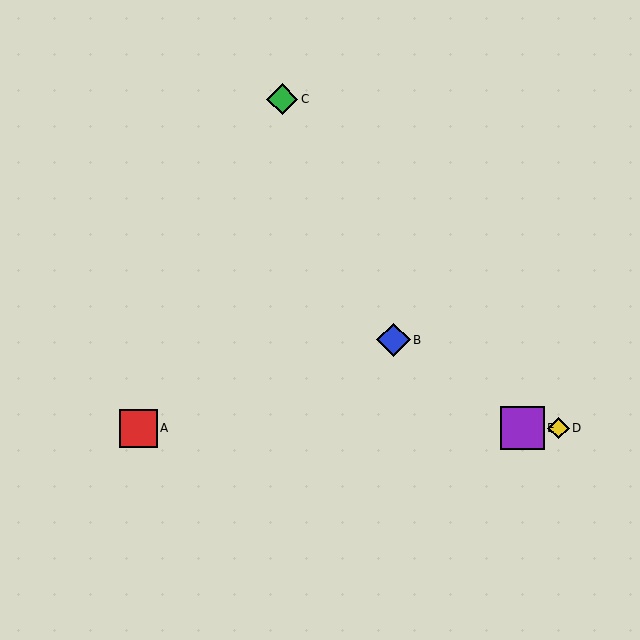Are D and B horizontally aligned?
No, D is at y≈428 and B is at y≈340.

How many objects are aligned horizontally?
3 objects (A, D, E) are aligned horizontally.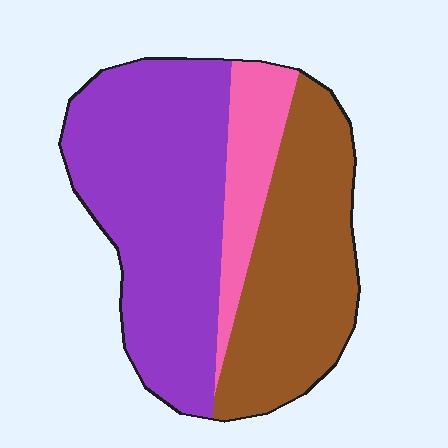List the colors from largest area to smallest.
From largest to smallest: purple, brown, pink.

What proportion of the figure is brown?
Brown takes up about three eighths (3/8) of the figure.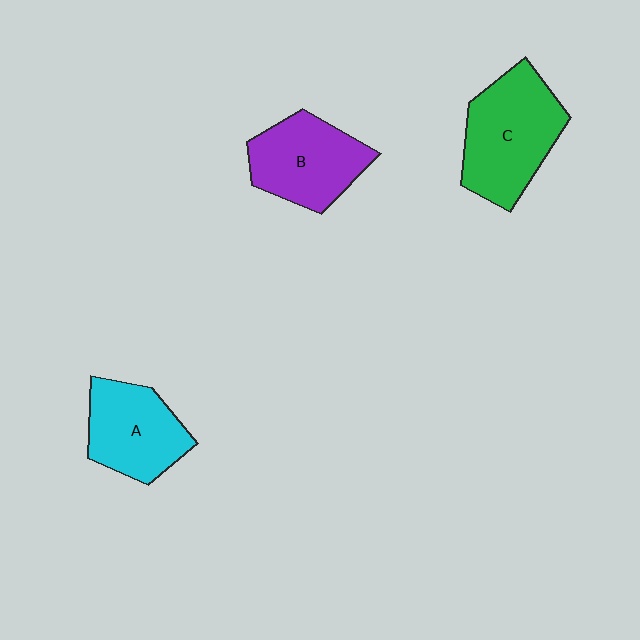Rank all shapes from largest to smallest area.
From largest to smallest: C (green), B (purple), A (cyan).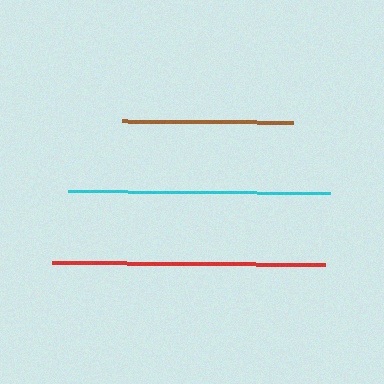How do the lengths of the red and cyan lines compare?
The red and cyan lines are approximately the same length.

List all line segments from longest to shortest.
From longest to shortest: red, cyan, brown.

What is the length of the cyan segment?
The cyan segment is approximately 262 pixels long.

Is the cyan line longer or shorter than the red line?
The red line is longer than the cyan line.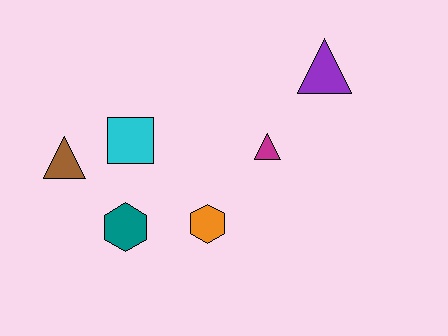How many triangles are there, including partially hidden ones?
There are 3 triangles.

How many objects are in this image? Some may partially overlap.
There are 6 objects.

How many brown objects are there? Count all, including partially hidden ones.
There is 1 brown object.